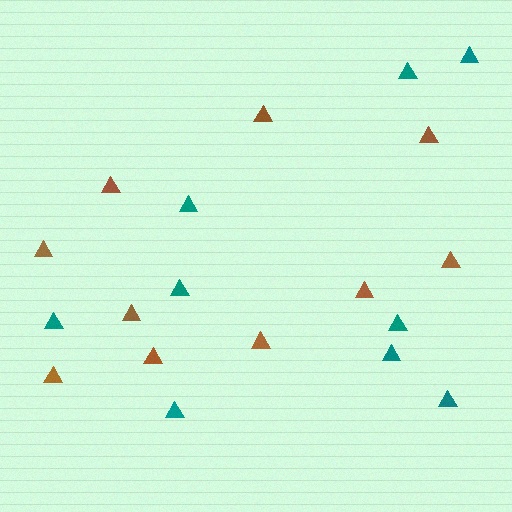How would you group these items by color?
There are 2 groups: one group of brown triangles (10) and one group of teal triangles (9).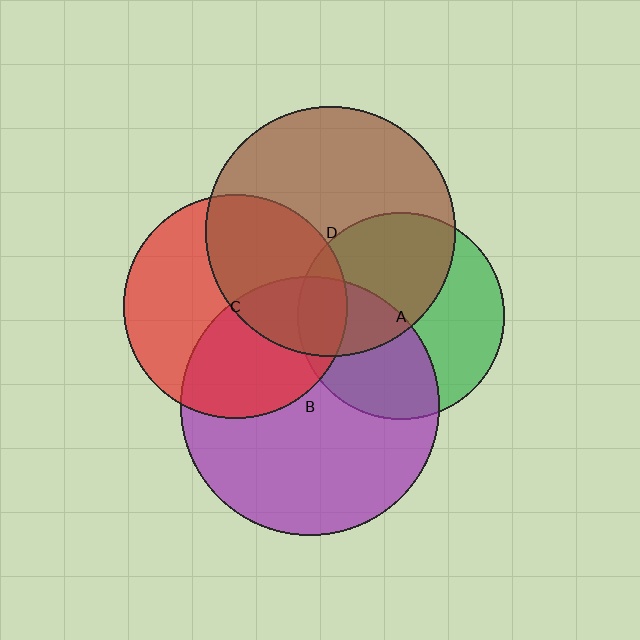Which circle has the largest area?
Circle B (purple).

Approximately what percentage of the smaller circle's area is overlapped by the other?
Approximately 45%.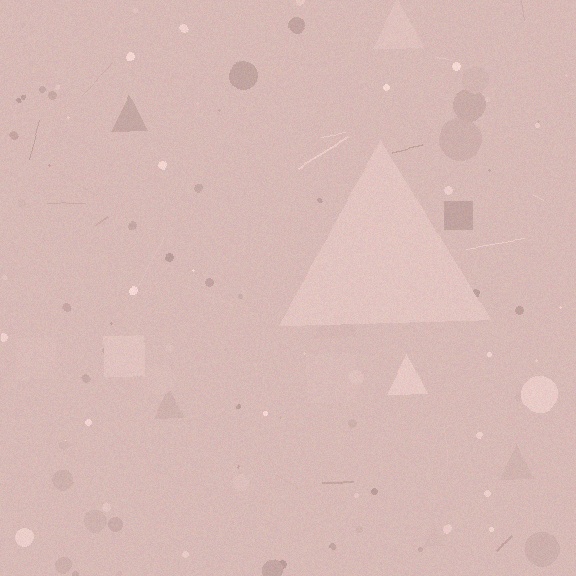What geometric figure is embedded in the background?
A triangle is embedded in the background.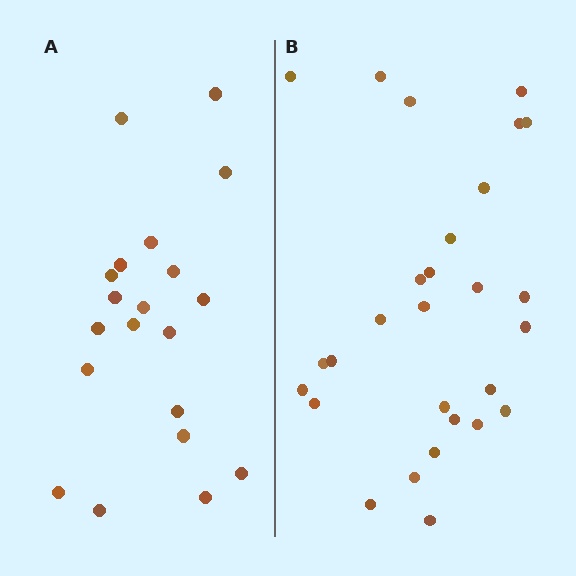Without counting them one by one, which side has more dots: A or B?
Region B (the right region) has more dots.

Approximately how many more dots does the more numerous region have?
Region B has roughly 8 or so more dots than region A.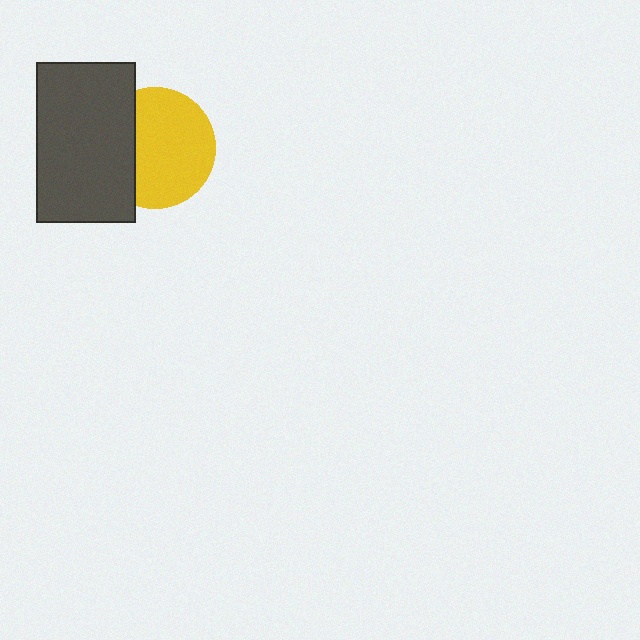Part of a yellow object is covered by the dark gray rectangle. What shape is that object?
It is a circle.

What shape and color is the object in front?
The object in front is a dark gray rectangle.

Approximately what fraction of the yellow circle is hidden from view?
Roughly 30% of the yellow circle is hidden behind the dark gray rectangle.